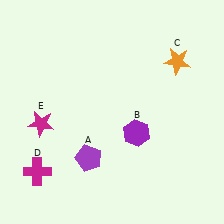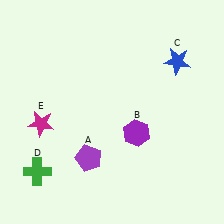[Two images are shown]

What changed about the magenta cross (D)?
In Image 1, D is magenta. In Image 2, it changed to green.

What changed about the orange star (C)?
In Image 1, C is orange. In Image 2, it changed to blue.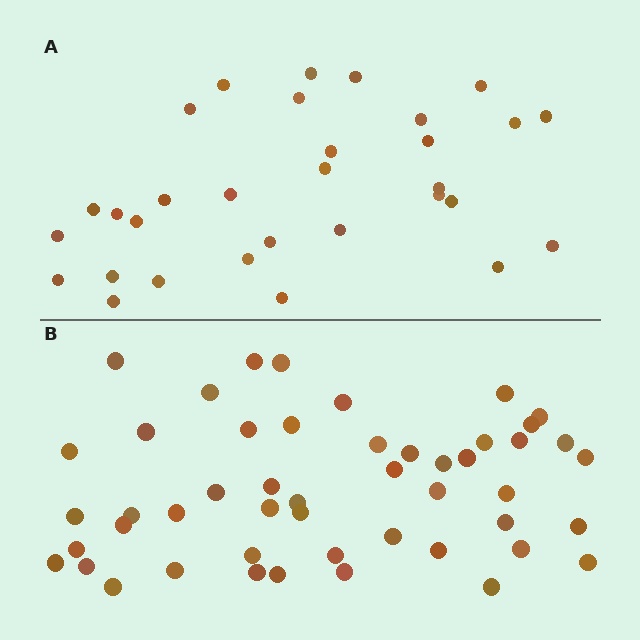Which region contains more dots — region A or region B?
Region B (the bottom region) has more dots.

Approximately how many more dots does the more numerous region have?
Region B has approximately 20 more dots than region A.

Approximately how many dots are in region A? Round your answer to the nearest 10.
About 30 dots. (The exact count is 31, which rounds to 30.)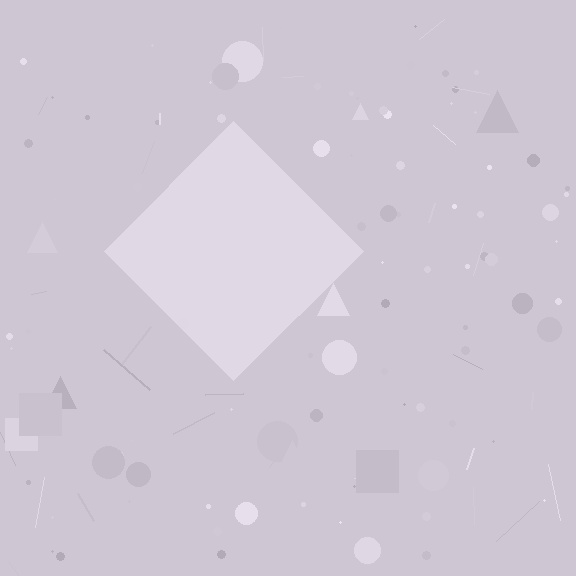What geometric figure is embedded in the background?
A diamond is embedded in the background.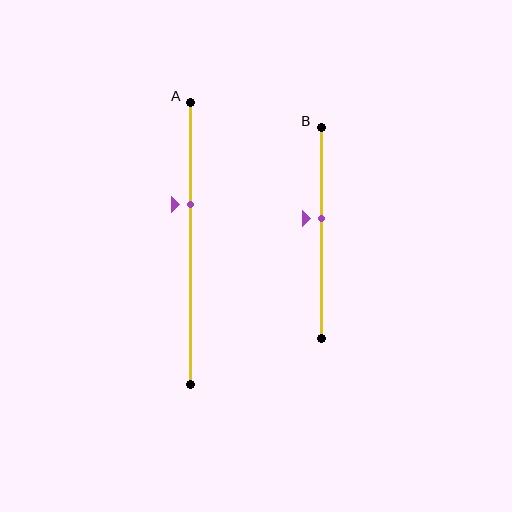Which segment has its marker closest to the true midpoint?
Segment B has its marker closest to the true midpoint.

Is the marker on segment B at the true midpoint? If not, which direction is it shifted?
No, the marker on segment B is shifted upward by about 7% of the segment length.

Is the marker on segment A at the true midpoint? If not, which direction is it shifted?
No, the marker on segment A is shifted upward by about 14% of the segment length.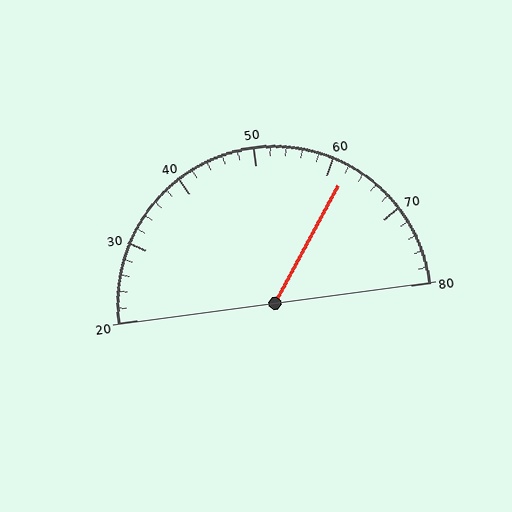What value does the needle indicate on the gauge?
The needle indicates approximately 62.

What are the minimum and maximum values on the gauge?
The gauge ranges from 20 to 80.